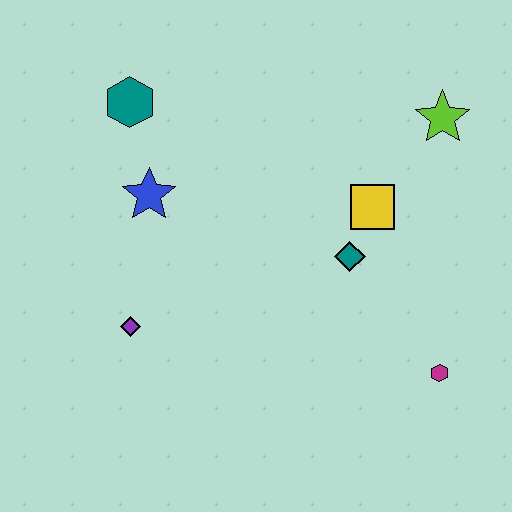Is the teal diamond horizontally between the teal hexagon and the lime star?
Yes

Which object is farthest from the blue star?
The magenta hexagon is farthest from the blue star.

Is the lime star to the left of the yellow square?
No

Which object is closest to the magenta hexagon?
The teal diamond is closest to the magenta hexagon.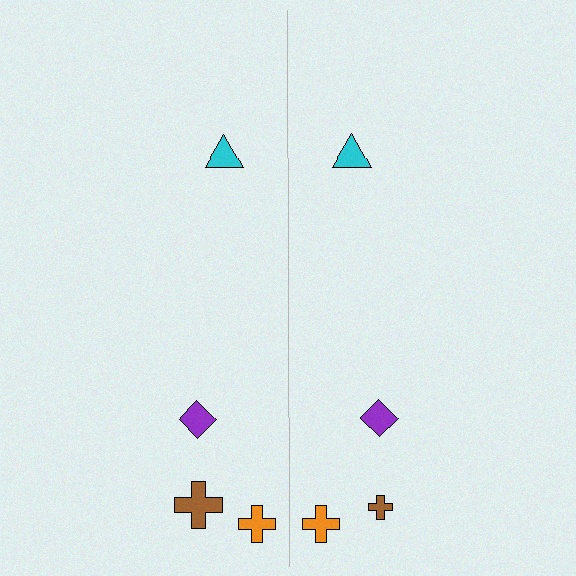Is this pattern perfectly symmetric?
No, the pattern is not perfectly symmetric. The brown cross on the right side has a different size than its mirror counterpart.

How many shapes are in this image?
There are 8 shapes in this image.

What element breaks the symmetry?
The brown cross on the right side has a different size than its mirror counterpart.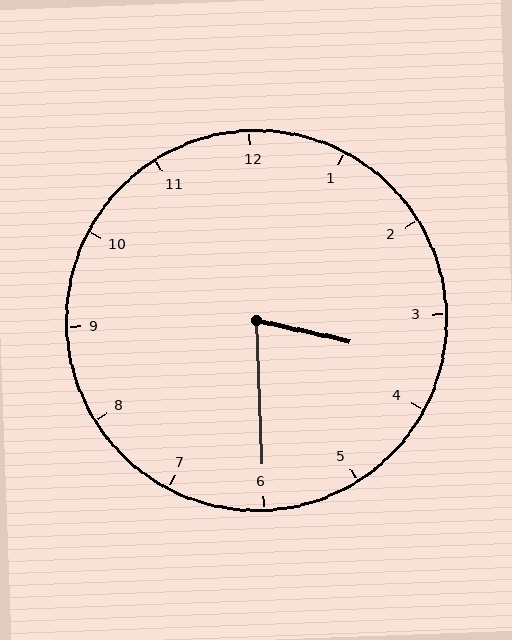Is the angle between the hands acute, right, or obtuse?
It is acute.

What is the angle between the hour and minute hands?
Approximately 75 degrees.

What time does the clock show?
3:30.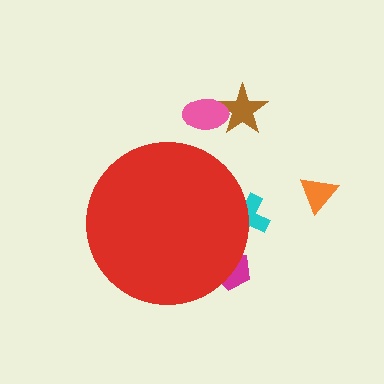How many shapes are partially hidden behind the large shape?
2 shapes are partially hidden.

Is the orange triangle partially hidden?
No, the orange triangle is fully visible.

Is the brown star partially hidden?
No, the brown star is fully visible.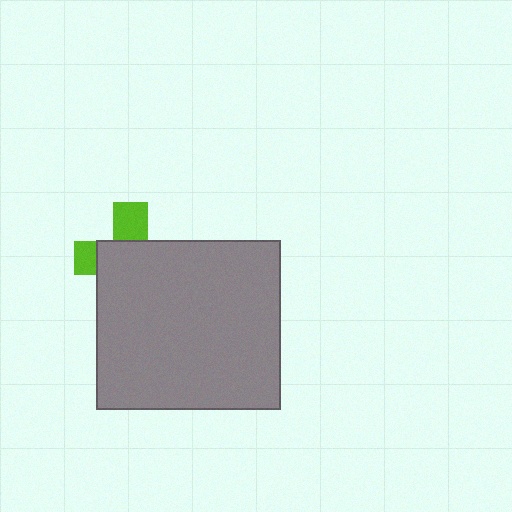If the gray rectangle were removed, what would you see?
You would see the complete lime cross.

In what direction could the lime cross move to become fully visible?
The lime cross could move up. That would shift it out from behind the gray rectangle entirely.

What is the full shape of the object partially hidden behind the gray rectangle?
The partially hidden object is a lime cross.